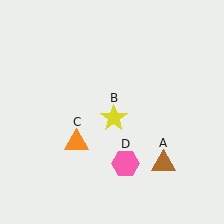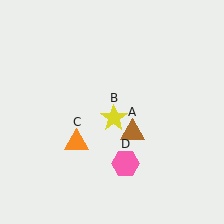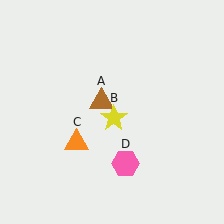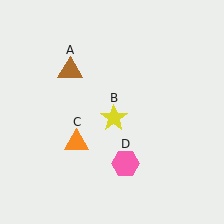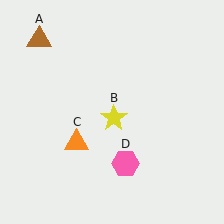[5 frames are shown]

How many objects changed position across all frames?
1 object changed position: brown triangle (object A).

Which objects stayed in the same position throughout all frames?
Yellow star (object B) and orange triangle (object C) and pink hexagon (object D) remained stationary.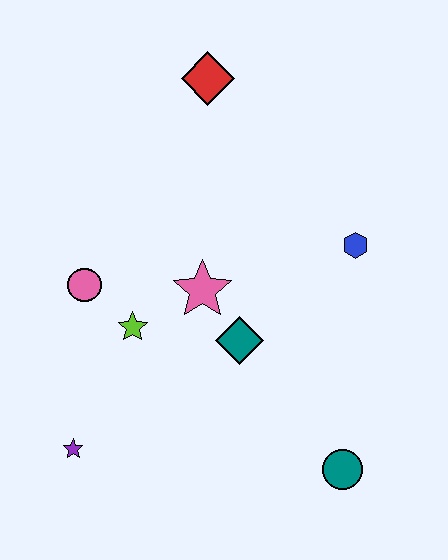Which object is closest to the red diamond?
The pink star is closest to the red diamond.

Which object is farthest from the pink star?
The teal circle is farthest from the pink star.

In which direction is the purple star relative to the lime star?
The purple star is below the lime star.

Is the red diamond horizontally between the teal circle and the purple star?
Yes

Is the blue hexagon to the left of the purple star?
No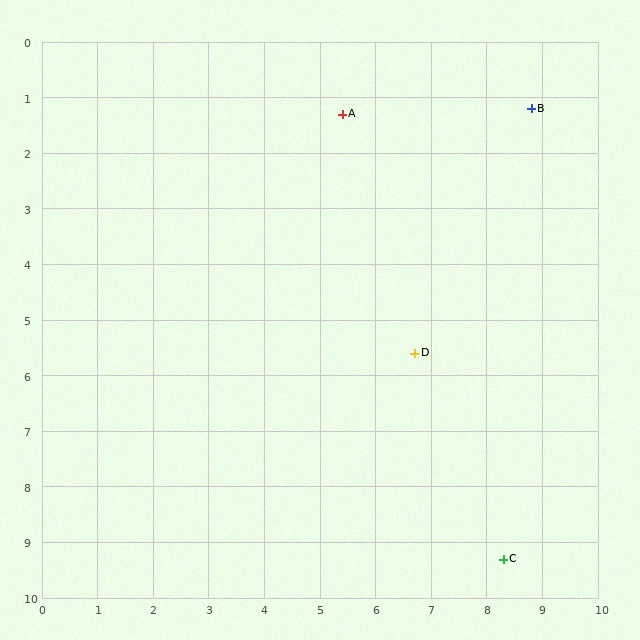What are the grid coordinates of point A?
Point A is at approximately (5.4, 1.3).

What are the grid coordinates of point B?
Point B is at approximately (8.8, 1.2).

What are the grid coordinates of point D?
Point D is at approximately (6.7, 5.6).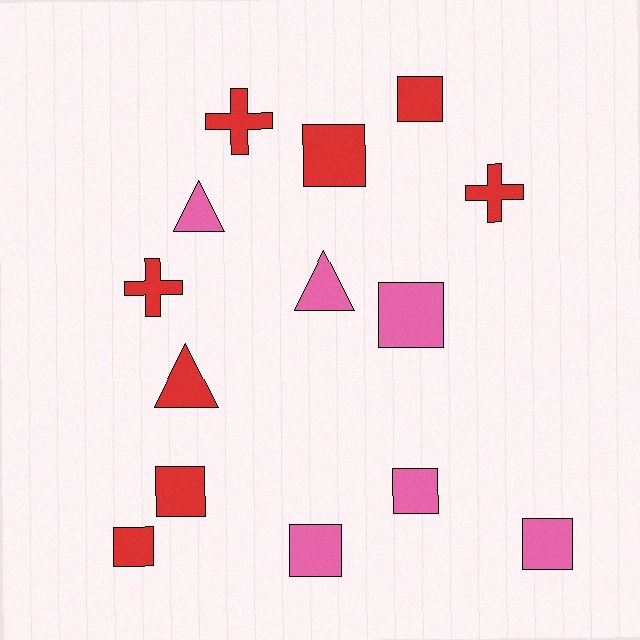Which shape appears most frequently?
Square, with 8 objects.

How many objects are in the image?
There are 14 objects.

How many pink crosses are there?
There are no pink crosses.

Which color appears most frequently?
Red, with 8 objects.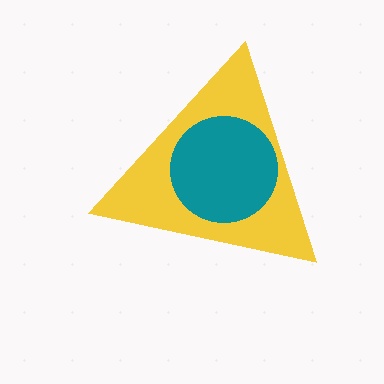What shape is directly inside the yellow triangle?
The teal circle.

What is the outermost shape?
The yellow triangle.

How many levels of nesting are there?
2.